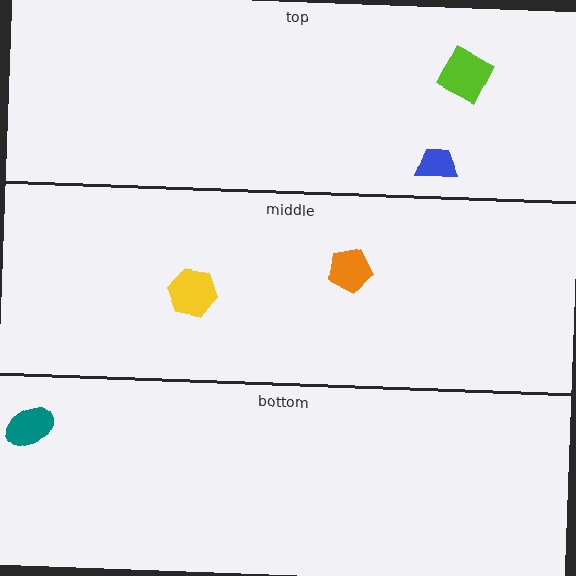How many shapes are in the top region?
2.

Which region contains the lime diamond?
The top region.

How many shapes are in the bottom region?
1.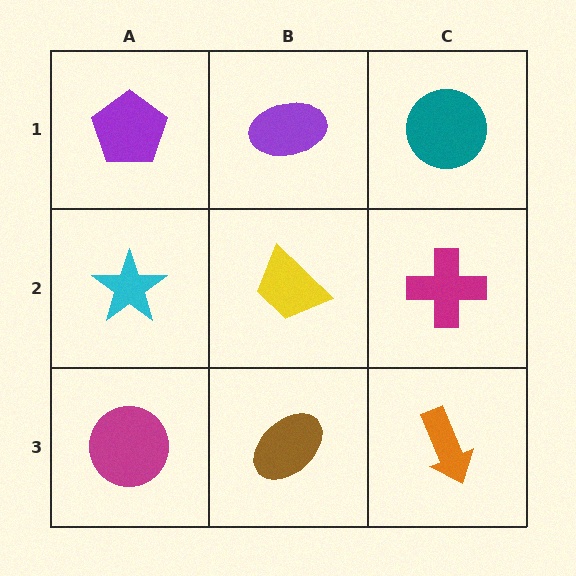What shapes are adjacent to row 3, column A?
A cyan star (row 2, column A), a brown ellipse (row 3, column B).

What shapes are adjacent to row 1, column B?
A yellow trapezoid (row 2, column B), a purple pentagon (row 1, column A), a teal circle (row 1, column C).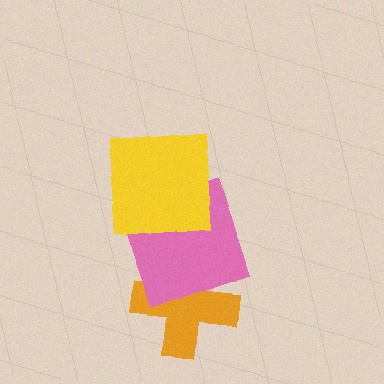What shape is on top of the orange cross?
The pink square is on top of the orange cross.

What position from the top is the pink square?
The pink square is 2nd from the top.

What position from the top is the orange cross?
The orange cross is 3rd from the top.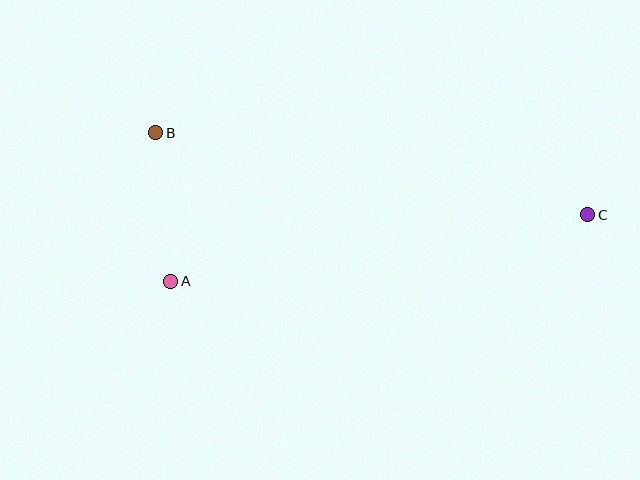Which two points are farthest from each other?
Points B and C are farthest from each other.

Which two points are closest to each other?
Points A and B are closest to each other.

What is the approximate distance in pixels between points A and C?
The distance between A and C is approximately 422 pixels.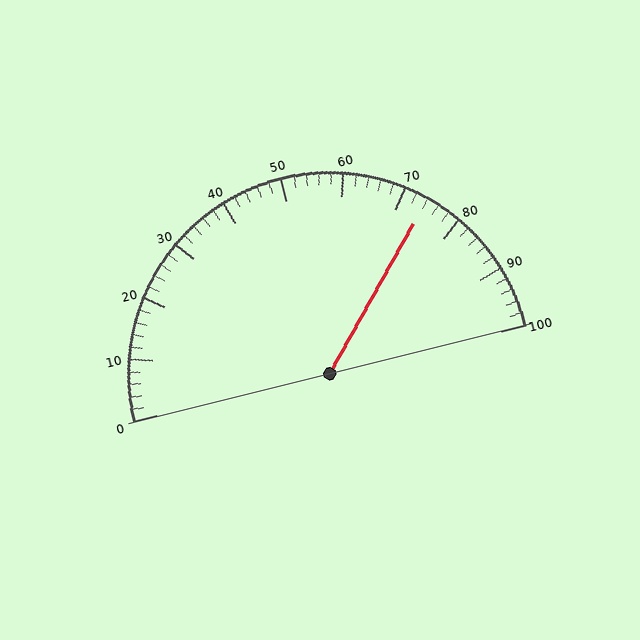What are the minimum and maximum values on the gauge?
The gauge ranges from 0 to 100.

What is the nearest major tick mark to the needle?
The nearest major tick mark is 70.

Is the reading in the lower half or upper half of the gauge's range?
The reading is in the upper half of the range (0 to 100).